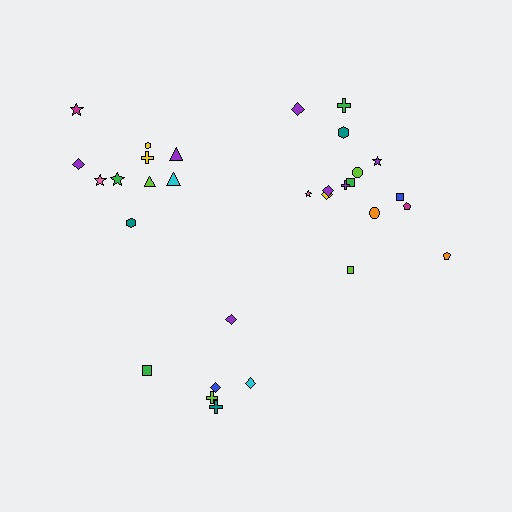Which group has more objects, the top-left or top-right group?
The top-right group.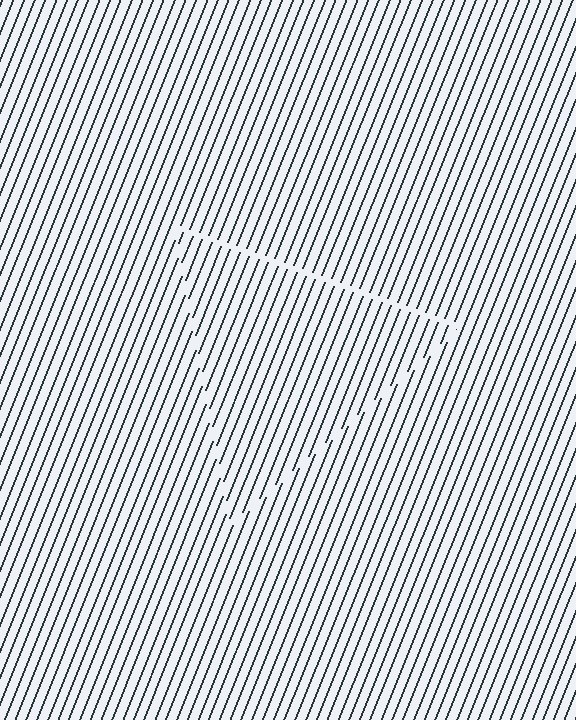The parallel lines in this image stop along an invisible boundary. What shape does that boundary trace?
An illusory triangle. The interior of the shape contains the same grating, shifted by half a period — the contour is defined by the phase discontinuity where line-ends from the inner and outer gratings abut.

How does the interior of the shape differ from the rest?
The interior of the shape contains the same grating, shifted by half a period — the contour is defined by the phase discontinuity where line-ends from the inner and outer gratings abut.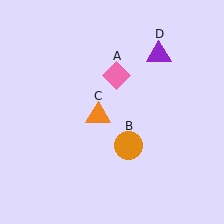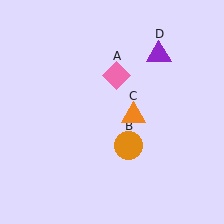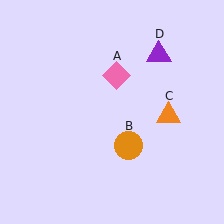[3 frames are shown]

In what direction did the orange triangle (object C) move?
The orange triangle (object C) moved right.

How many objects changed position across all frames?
1 object changed position: orange triangle (object C).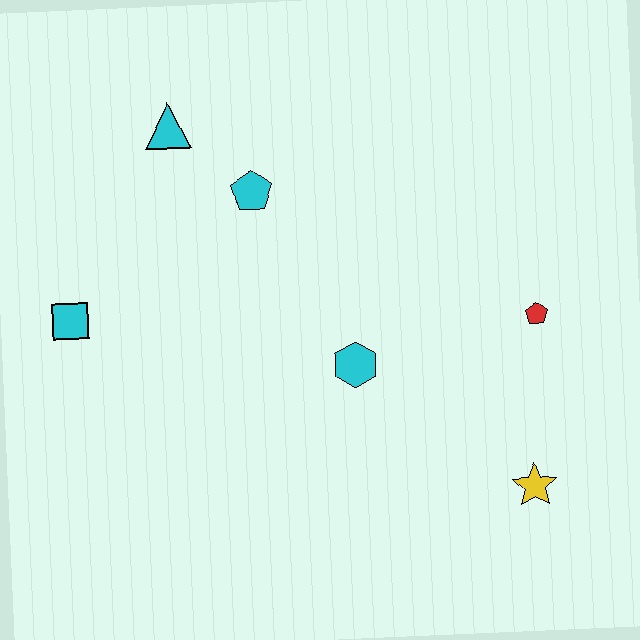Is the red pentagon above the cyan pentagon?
No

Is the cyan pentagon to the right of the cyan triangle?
Yes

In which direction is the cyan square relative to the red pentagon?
The cyan square is to the left of the red pentagon.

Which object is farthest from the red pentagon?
The cyan square is farthest from the red pentagon.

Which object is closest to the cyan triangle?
The cyan pentagon is closest to the cyan triangle.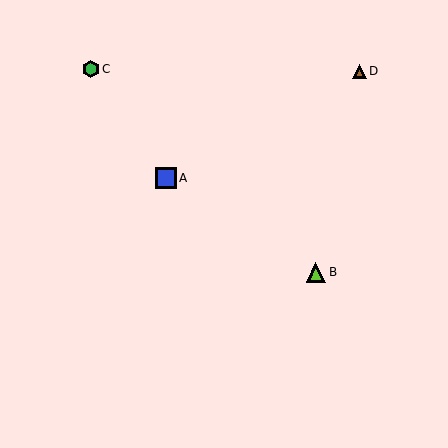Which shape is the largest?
The blue square (labeled A) is the largest.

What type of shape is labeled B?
Shape B is a lime triangle.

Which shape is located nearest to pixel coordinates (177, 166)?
The blue square (labeled A) at (166, 178) is nearest to that location.